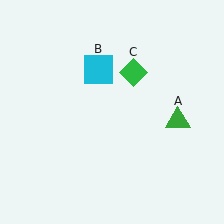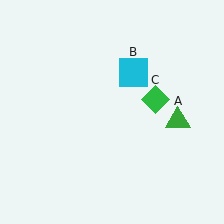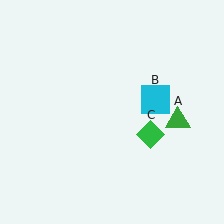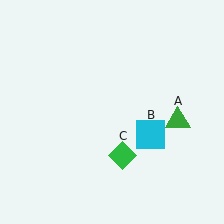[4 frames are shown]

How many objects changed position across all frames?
2 objects changed position: cyan square (object B), green diamond (object C).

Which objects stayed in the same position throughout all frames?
Green triangle (object A) remained stationary.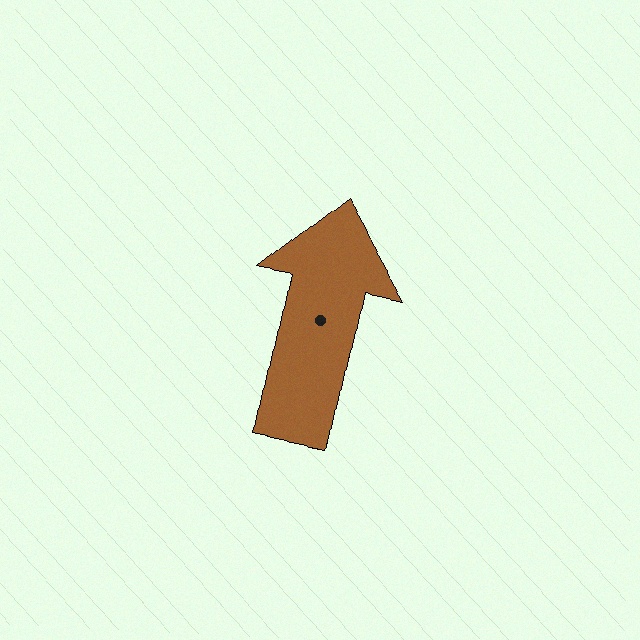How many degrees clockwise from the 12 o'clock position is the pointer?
Approximately 11 degrees.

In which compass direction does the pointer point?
North.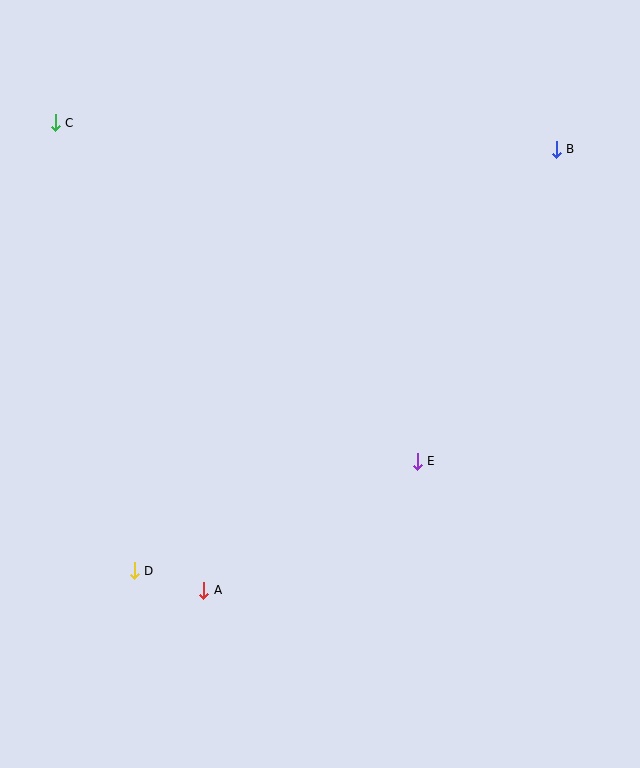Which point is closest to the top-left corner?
Point C is closest to the top-left corner.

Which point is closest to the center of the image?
Point E at (417, 461) is closest to the center.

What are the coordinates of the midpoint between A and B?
The midpoint between A and B is at (380, 370).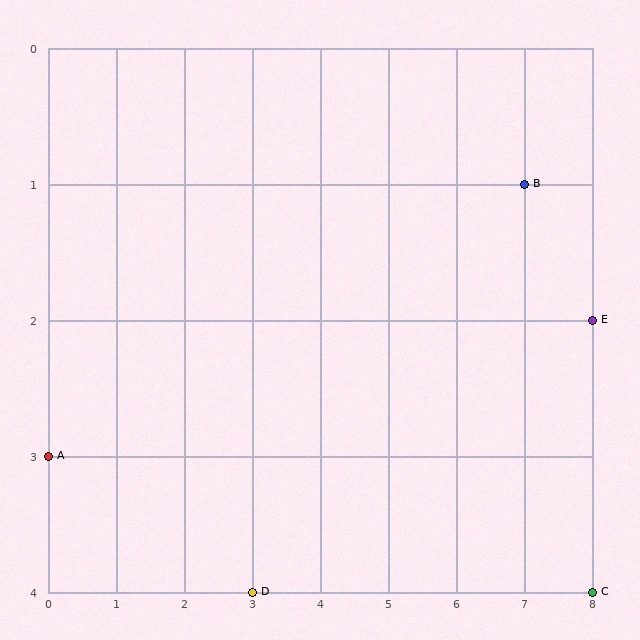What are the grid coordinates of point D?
Point D is at grid coordinates (3, 4).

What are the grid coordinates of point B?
Point B is at grid coordinates (7, 1).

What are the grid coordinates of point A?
Point A is at grid coordinates (0, 3).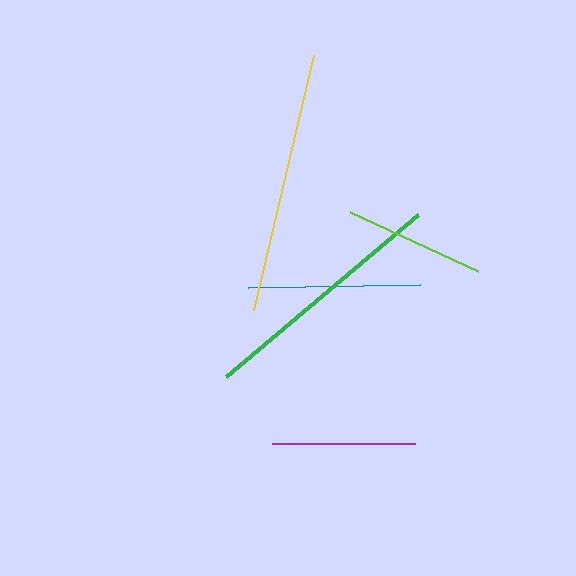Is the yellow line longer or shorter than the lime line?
The yellow line is longer than the lime line.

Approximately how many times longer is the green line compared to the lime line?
The green line is approximately 1.8 times the length of the lime line.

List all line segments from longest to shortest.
From longest to shortest: yellow, green, teal, purple, lime.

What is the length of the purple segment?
The purple segment is approximately 144 pixels long.